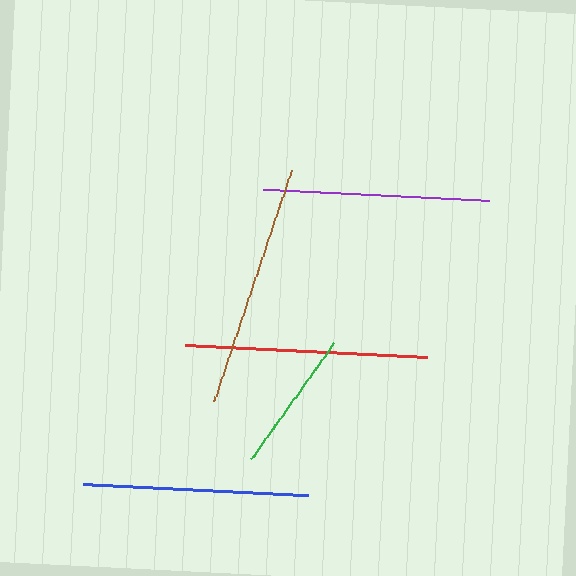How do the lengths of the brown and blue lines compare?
The brown and blue lines are approximately the same length.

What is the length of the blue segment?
The blue segment is approximately 225 pixels long.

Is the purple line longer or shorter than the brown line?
The brown line is longer than the purple line.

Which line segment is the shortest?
The green line is the shortest at approximately 143 pixels.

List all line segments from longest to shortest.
From longest to shortest: brown, red, purple, blue, green.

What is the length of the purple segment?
The purple segment is approximately 226 pixels long.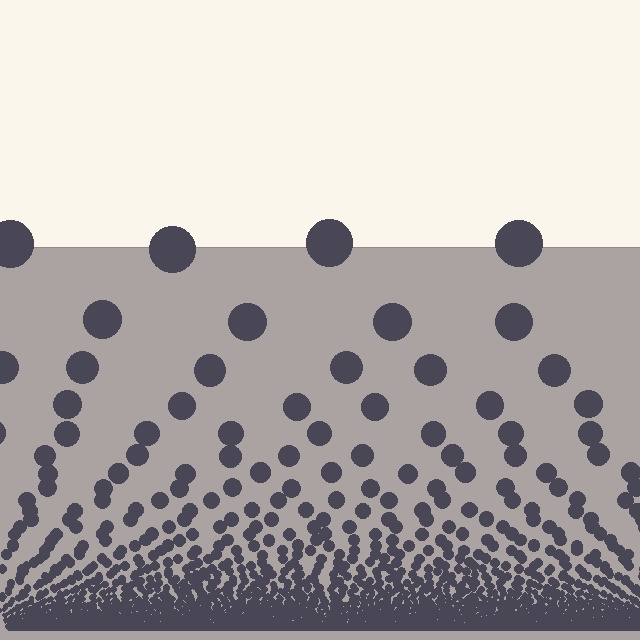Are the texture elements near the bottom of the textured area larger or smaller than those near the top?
Smaller. The gradient is inverted — elements near the bottom are smaller and denser.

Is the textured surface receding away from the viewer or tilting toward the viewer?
The surface appears to tilt toward the viewer. Texture elements get larger and sparser toward the top.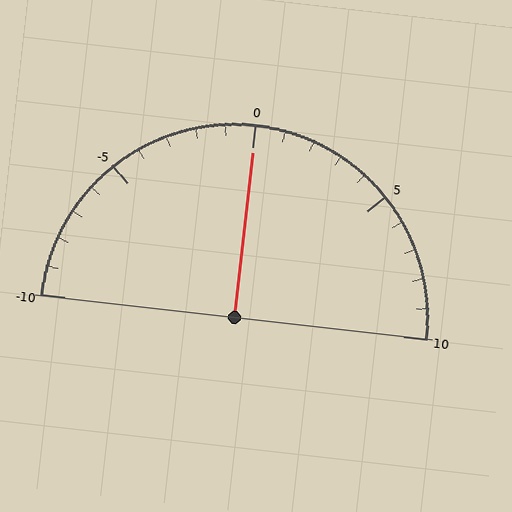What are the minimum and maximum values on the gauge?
The gauge ranges from -10 to 10.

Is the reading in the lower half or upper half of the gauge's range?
The reading is in the upper half of the range (-10 to 10).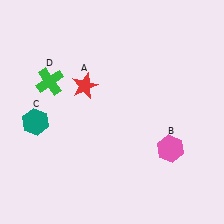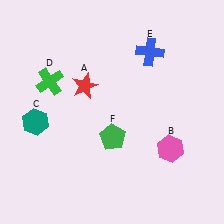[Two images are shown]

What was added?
A blue cross (E), a green pentagon (F) were added in Image 2.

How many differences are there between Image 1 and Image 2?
There are 2 differences between the two images.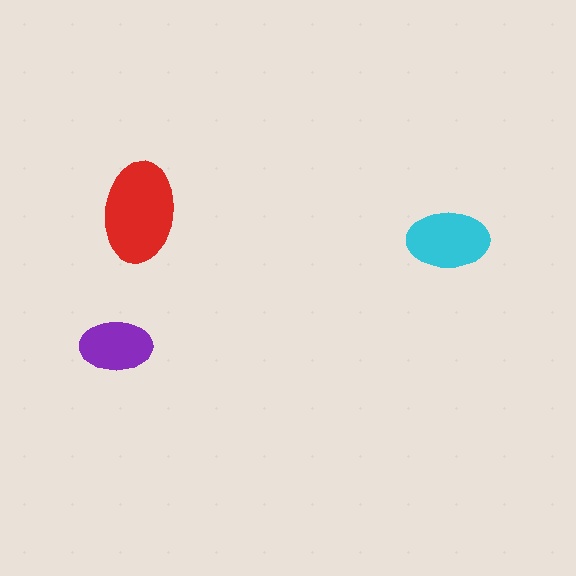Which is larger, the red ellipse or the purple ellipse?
The red one.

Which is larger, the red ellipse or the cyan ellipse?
The red one.